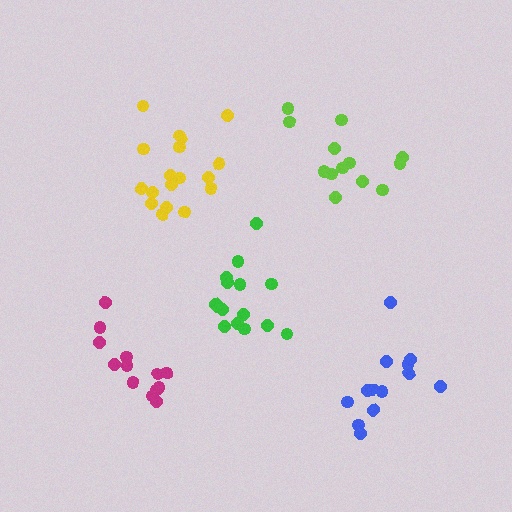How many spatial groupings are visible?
There are 5 spatial groupings.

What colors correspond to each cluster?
The clusters are colored: magenta, yellow, green, blue, lime.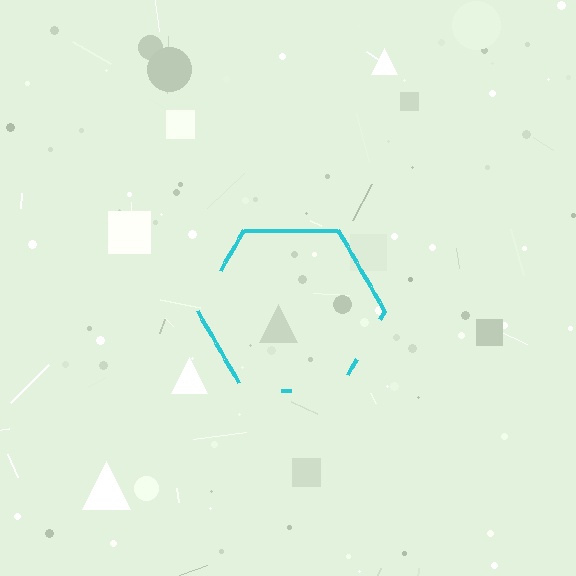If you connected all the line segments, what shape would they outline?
They would outline a hexagon.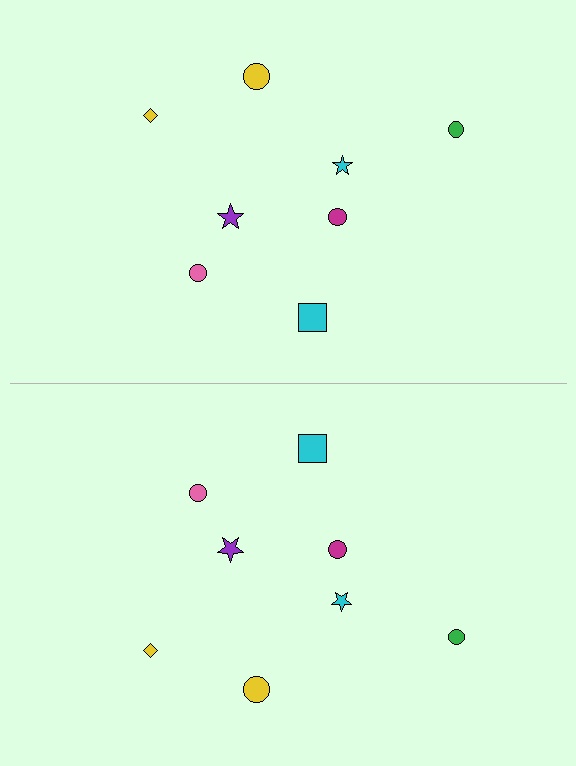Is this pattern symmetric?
Yes, this pattern has bilateral (reflection) symmetry.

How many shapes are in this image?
There are 16 shapes in this image.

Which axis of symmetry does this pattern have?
The pattern has a horizontal axis of symmetry running through the center of the image.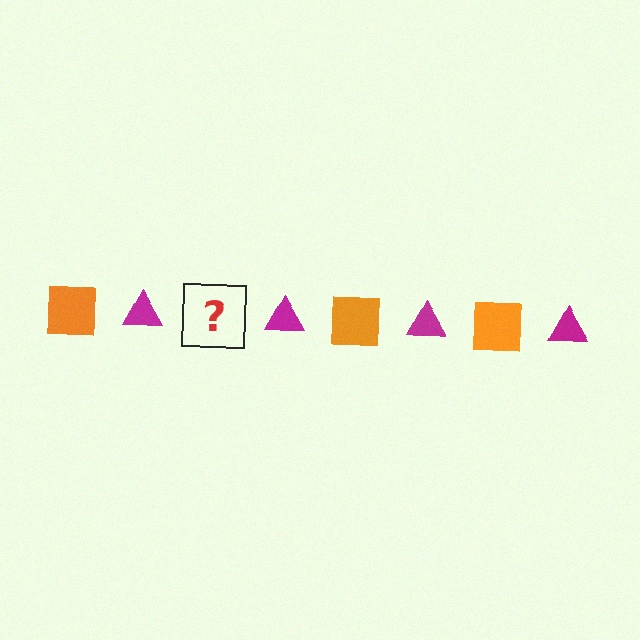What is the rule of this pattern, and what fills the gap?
The rule is that the pattern alternates between orange square and magenta triangle. The gap should be filled with an orange square.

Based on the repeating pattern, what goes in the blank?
The blank should be an orange square.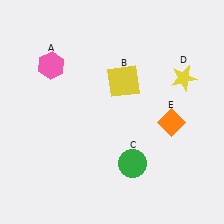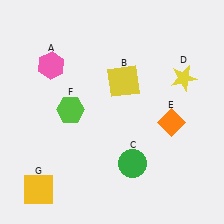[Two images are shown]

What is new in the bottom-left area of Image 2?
A yellow square (G) was added in the bottom-left area of Image 2.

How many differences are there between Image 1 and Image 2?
There are 2 differences between the two images.